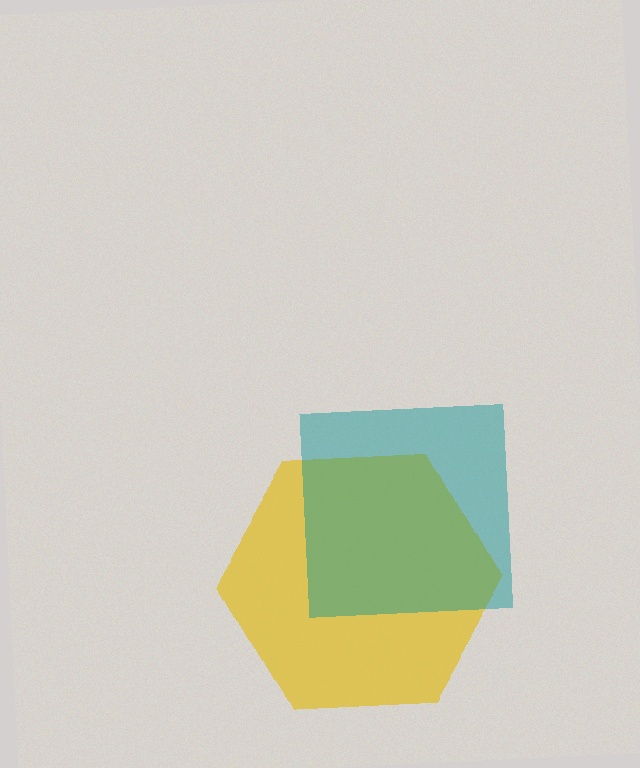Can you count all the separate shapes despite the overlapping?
Yes, there are 2 separate shapes.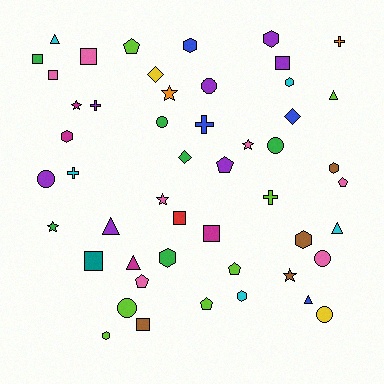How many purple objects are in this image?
There are 7 purple objects.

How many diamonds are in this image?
There are 3 diamonds.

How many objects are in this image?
There are 50 objects.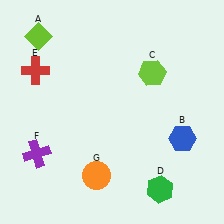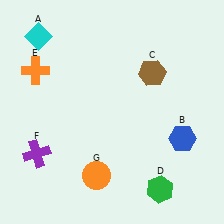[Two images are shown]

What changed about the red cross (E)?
In Image 1, E is red. In Image 2, it changed to orange.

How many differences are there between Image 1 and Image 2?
There are 3 differences between the two images.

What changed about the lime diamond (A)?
In Image 1, A is lime. In Image 2, it changed to cyan.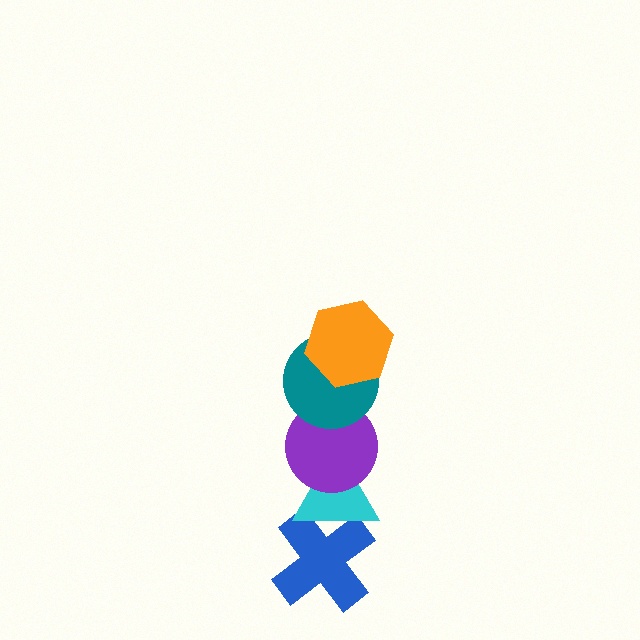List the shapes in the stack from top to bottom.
From top to bottom: the orange hexagon, the teal circle, the purple circle, the cyan triangle, the blue cross.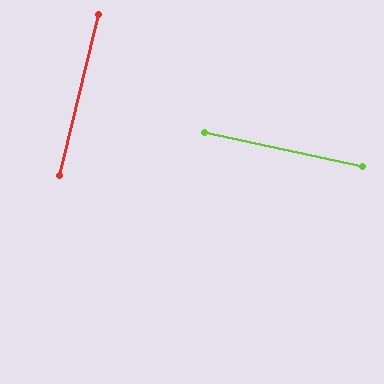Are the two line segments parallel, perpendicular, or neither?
Perpendicular — they meet at approximately 88°.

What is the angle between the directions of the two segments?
Approximately 88 degrees.